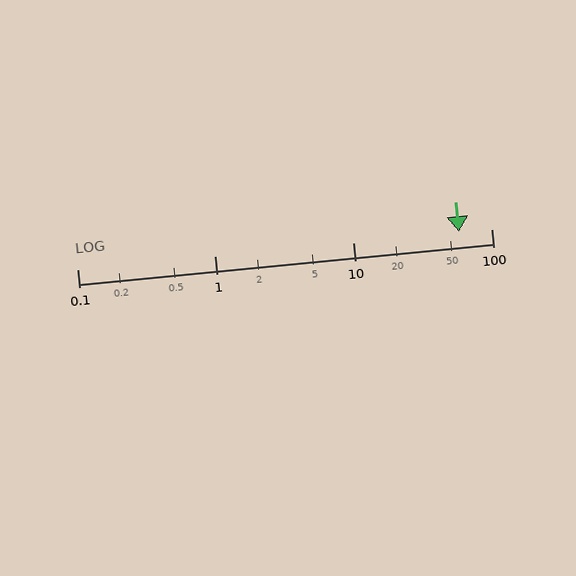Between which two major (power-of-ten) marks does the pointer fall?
The pointer is between 10 and 100.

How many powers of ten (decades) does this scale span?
The scale spans 3 decades, from 0.1 to 100.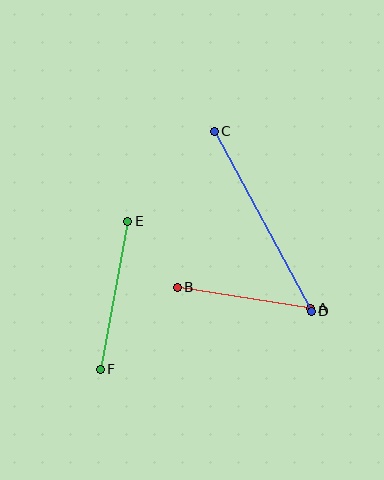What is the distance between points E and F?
The distance is approximately 151 pixels.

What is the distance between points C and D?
The distance is approximately 205 pixels.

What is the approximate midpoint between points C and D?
The midpoint is at approximately (263, 221) pixels.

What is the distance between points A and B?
The distance is approximately 135 pixels.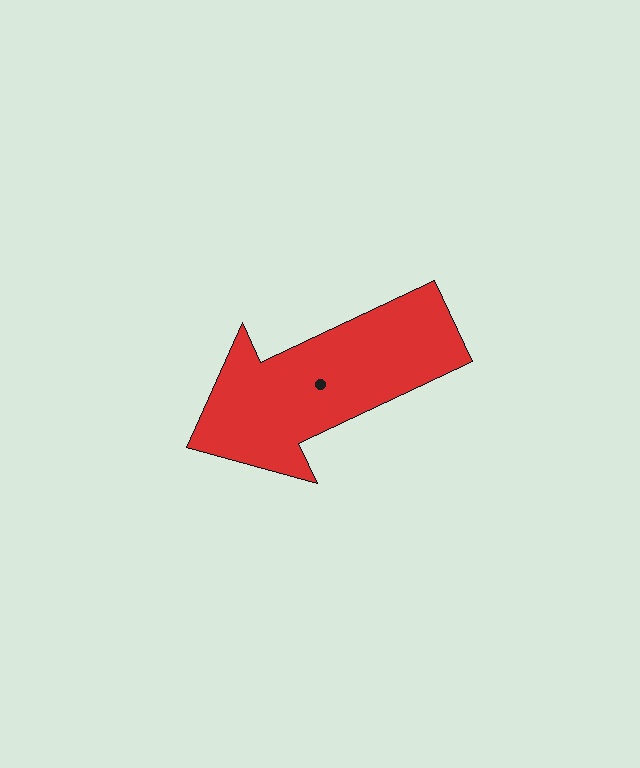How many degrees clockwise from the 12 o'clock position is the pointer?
Approximately 245 degrees.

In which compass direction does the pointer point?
Southwest.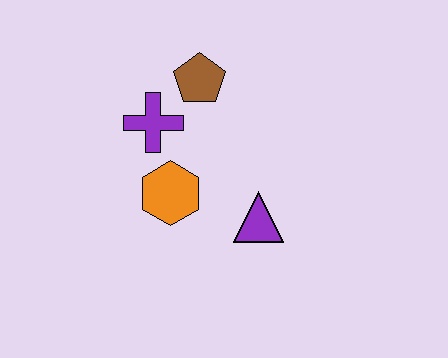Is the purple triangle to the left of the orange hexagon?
No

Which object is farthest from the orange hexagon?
The brown pentagon is farthest from the orange hexagon.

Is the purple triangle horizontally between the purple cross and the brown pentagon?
No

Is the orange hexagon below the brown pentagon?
Yes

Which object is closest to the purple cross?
The brown pentagon is closest to the purple cross.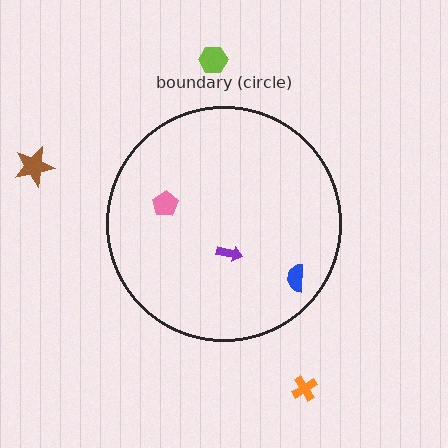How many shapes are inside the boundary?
3 inside, 3 outside.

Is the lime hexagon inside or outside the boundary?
Outside.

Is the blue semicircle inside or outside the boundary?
Inside.